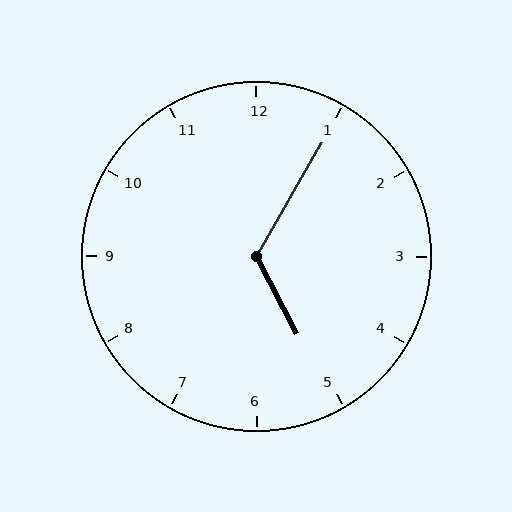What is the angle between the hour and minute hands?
Approximately 122 degrees.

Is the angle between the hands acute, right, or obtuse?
It is obtuse.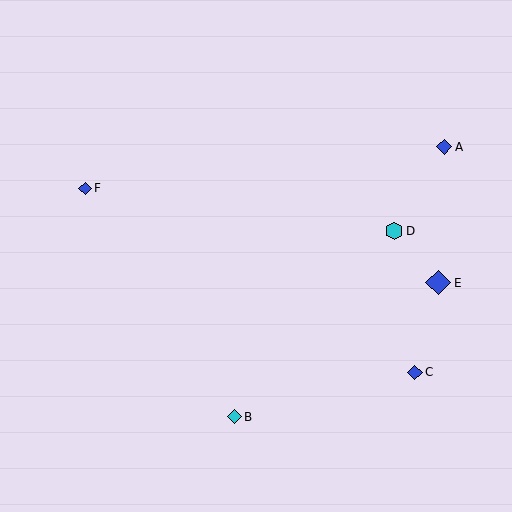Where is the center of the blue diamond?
The center of the blue diamond is at (438, 283).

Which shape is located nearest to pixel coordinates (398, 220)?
The cyan hexagon (labeled D) at (394, 231) is nearest to that location.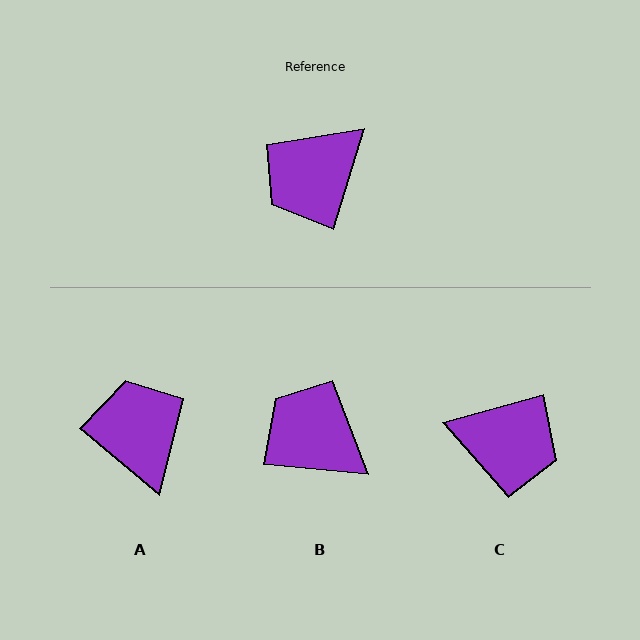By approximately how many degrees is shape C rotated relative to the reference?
Approximately 123 degrees counter-clockwise.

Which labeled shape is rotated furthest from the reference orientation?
C, about 123 degrees away.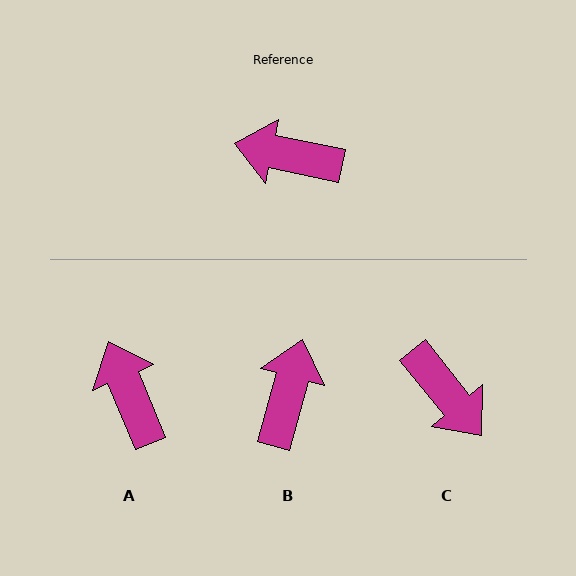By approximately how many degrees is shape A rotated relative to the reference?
Approximately 56 degrees clockwise.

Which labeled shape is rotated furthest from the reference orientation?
C, about 141 degrees away.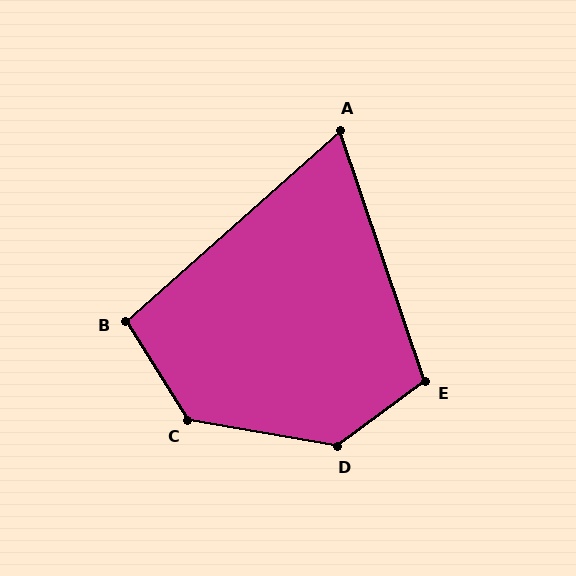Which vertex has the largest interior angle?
D, at approximately 133 degrees.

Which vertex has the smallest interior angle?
A, at approximately 67 degrees.